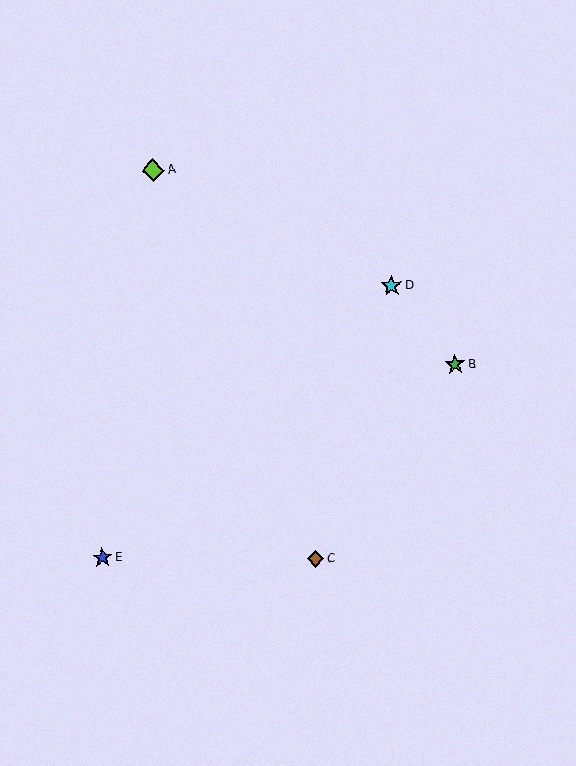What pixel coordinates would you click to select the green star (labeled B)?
Click at (455, 364) to select the green star B.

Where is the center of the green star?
The center of the green star is at (455, 364).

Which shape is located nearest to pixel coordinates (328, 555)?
The brown diamond (labeled C) at (316, 559) is nearest to that location.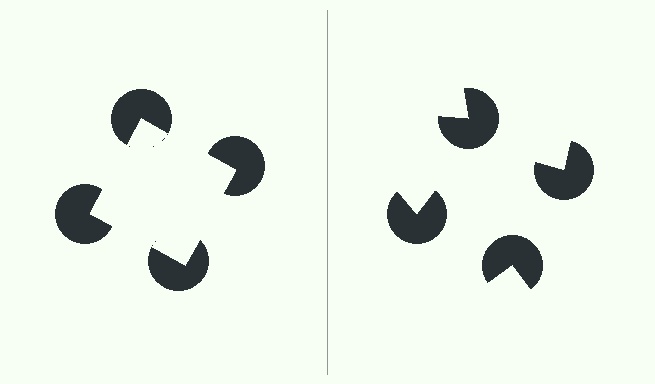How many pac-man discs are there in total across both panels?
8 — 4 on each side.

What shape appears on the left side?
An illusory square.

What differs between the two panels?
The pac-man discs are positioned identically on both sides; only the wedge orientations differ. On the left they align to a square; on the right they are misaligned.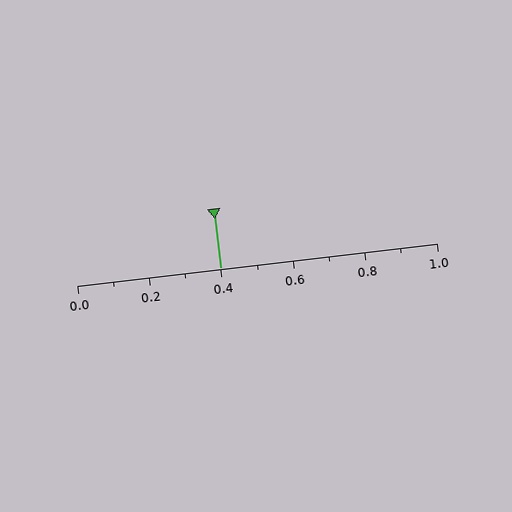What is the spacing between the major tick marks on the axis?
The major ticks are spaced 0.2 apart.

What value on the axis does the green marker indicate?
The marker indicates approximately 0.4.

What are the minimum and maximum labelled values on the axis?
The axis runs from 0.0 to 1.0.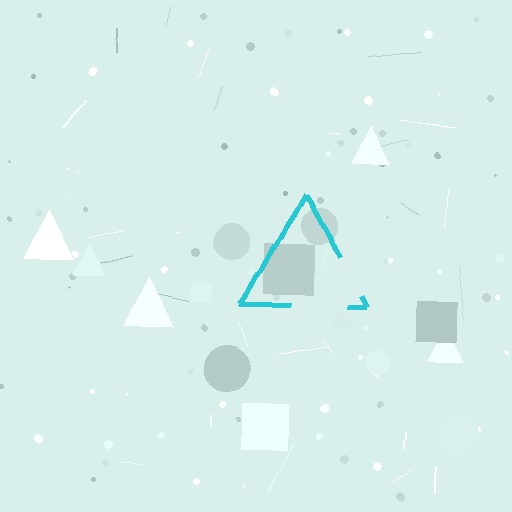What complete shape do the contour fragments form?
The contour fragments form a triangle.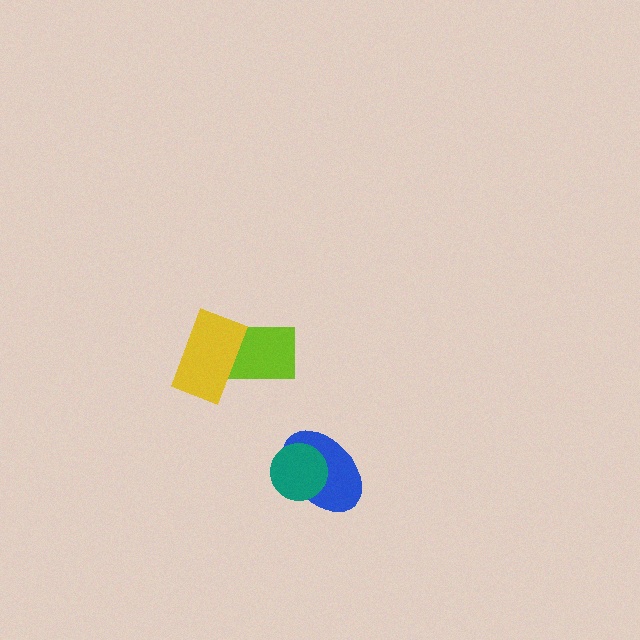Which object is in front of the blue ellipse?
The teal circle is in front of the blue ellipse.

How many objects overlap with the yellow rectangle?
1 object overlaps with the yellow rectangle.